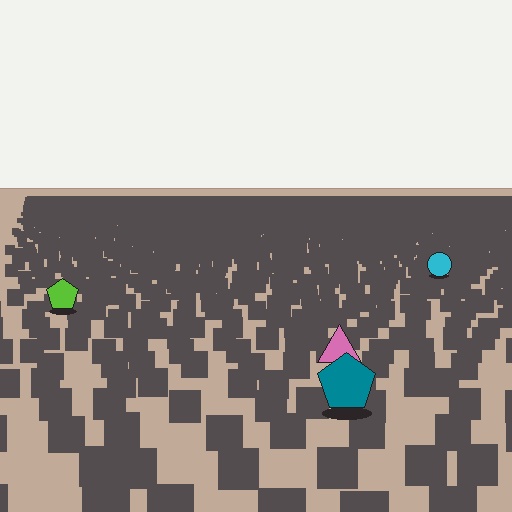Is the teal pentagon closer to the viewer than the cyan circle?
Yes. The teal pentagon is closer — you can tell from the texture gradient: the ground texture is coarser near it.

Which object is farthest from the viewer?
The cyan circle is farthest from the viewer. It appears smaller and the ground texture around it is denser.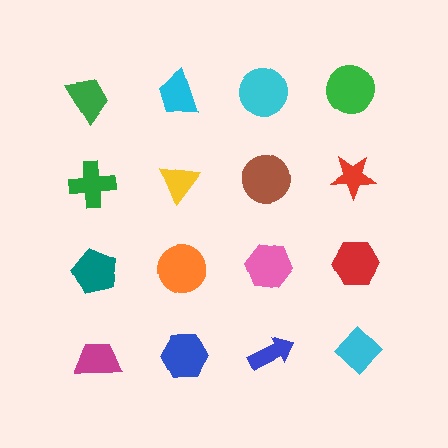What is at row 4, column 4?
A cyan diamond.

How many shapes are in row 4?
4 shapes.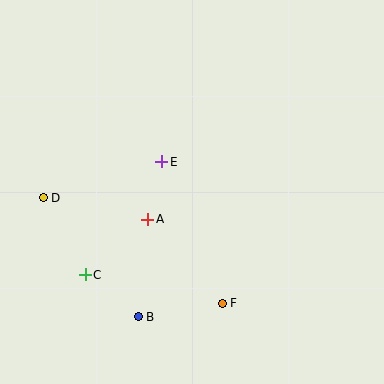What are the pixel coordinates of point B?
Point B is at (138, 317).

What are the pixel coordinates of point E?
Point E is at (162, 162).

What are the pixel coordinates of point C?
Point C is at (85, 275).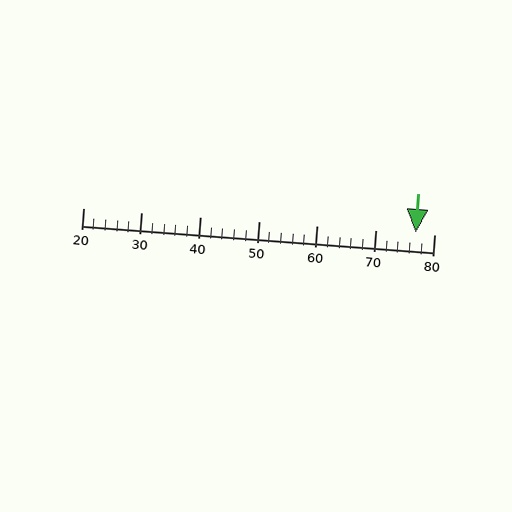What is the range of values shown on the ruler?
The ruler shows values from 20 to 80.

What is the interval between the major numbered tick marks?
The major tick marks are spaced 10 units apart.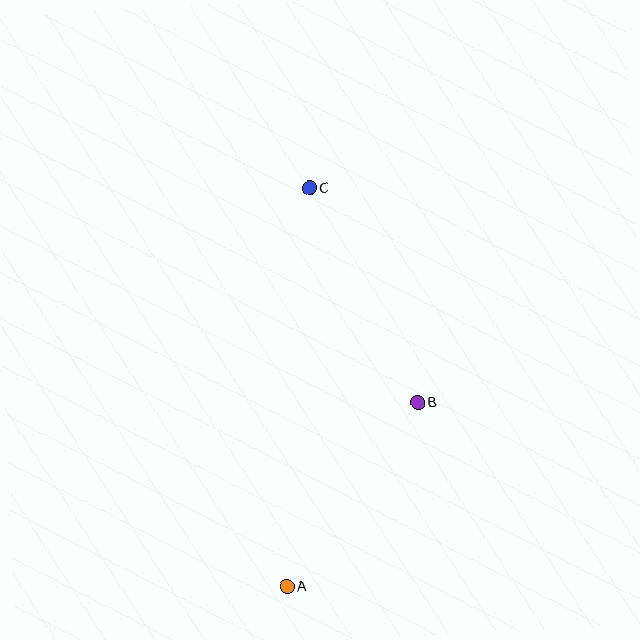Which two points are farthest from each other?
Points A and C are farthest from each other.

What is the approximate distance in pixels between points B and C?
The distance between B and C is approximately 241 pixels.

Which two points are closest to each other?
Points A and B are closest to each other.